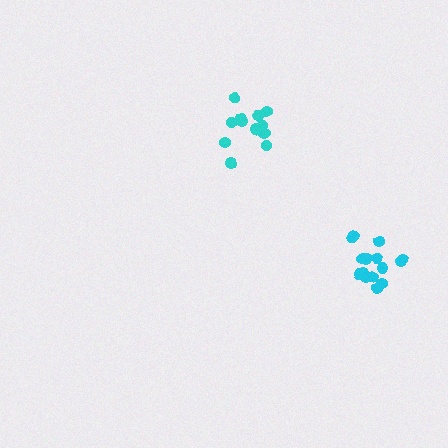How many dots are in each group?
Group 1: 16 dots, Group 2: 12 dots (28 total).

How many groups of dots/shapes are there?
There are 2 groups.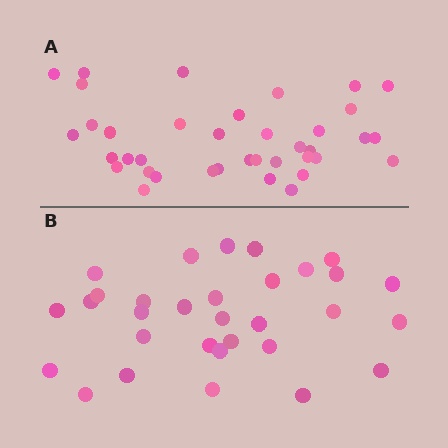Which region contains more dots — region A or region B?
Region A (the top region) has more dots.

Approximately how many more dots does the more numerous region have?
Region A has roughly 8 or so more dots than region B.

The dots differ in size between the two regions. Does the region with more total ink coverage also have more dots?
No. Region B has more total ink coverage because its dots are larger, but region A actually contains more individual dots. Total area can be misleading — the number of items is what matters here.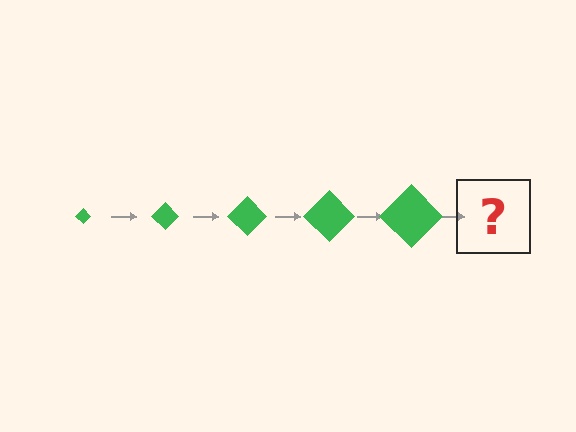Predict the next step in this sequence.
The next step is a green diamond, larger than the previous one.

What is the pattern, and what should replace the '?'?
The pattern is that the diamond gets progressively larger each step. The '?' should be a green diamond, larger than the previous one.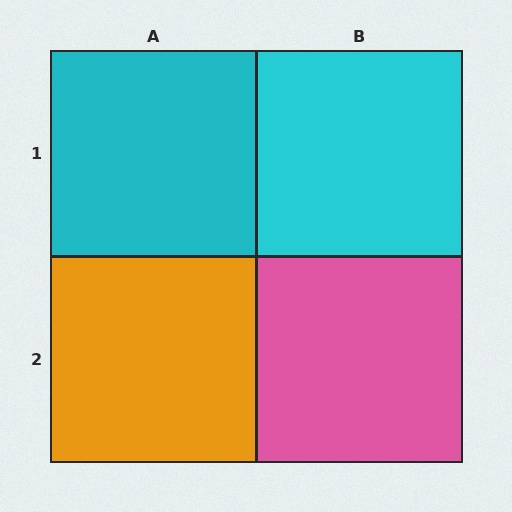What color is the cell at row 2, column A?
Orange.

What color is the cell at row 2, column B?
Pink.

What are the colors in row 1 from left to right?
Cyan, cyan.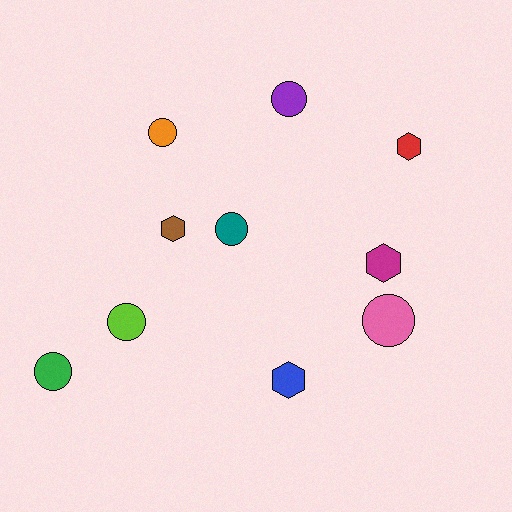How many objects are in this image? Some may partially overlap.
There are 10 objects.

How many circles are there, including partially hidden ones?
There are 6 circles.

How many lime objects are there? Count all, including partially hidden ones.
There is 1 lime object.